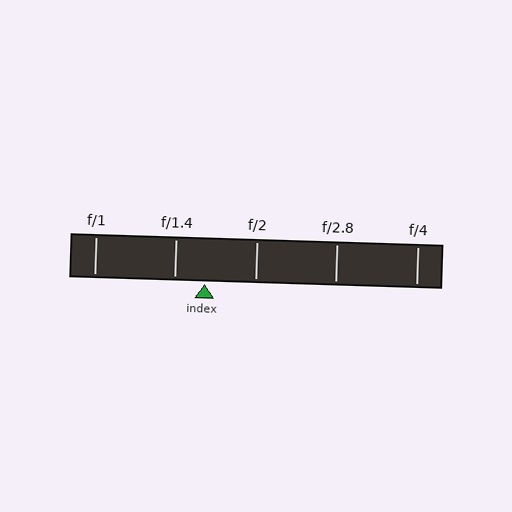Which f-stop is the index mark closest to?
The index mark is closest to f/1.4.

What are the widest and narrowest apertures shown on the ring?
The widest aperture shown is f/1 and the narrowest is f/4.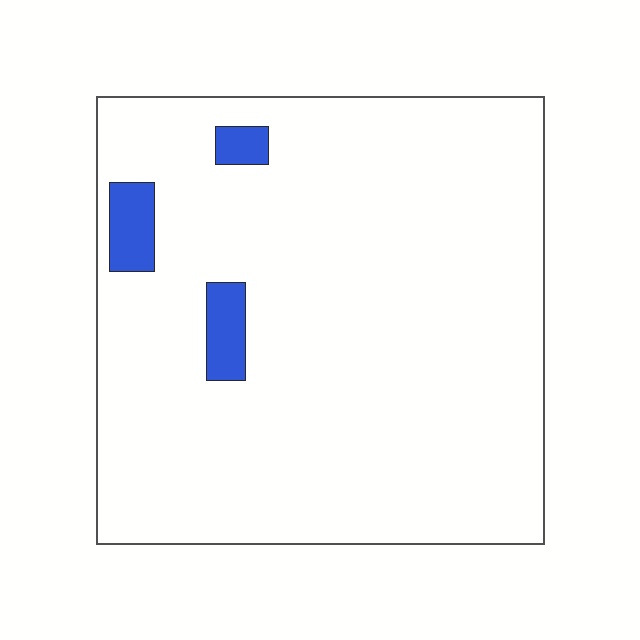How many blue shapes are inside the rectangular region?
3.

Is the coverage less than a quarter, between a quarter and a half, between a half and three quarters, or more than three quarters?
Less than a quarter.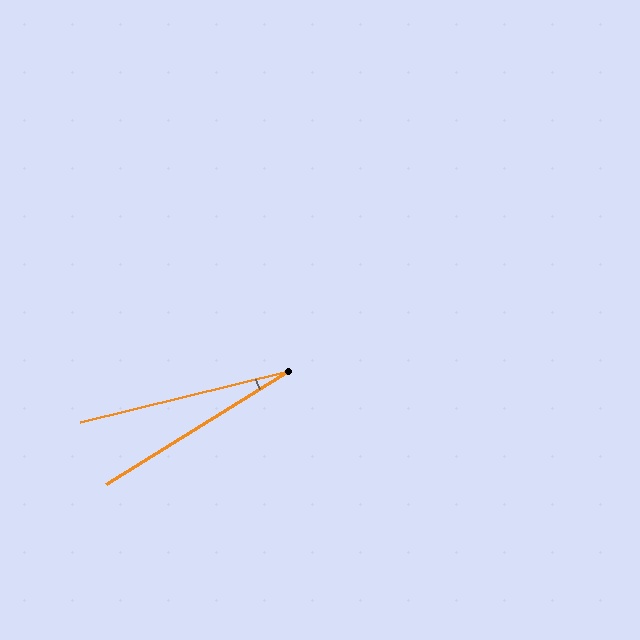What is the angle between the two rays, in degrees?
Approximately 18 degrees.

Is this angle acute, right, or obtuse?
It is acute.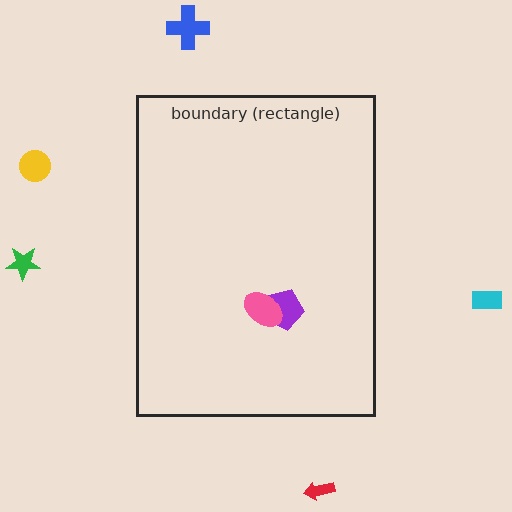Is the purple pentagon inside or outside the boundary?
Inside.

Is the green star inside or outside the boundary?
Outside.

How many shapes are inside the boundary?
2 inside, 5 outside.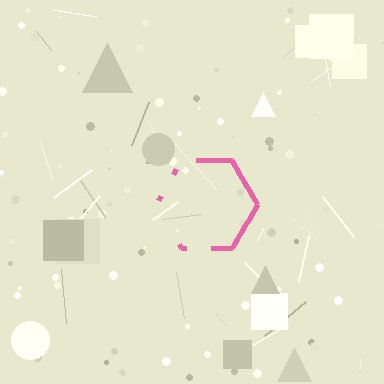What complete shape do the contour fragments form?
The contour fragments form a hexagon.